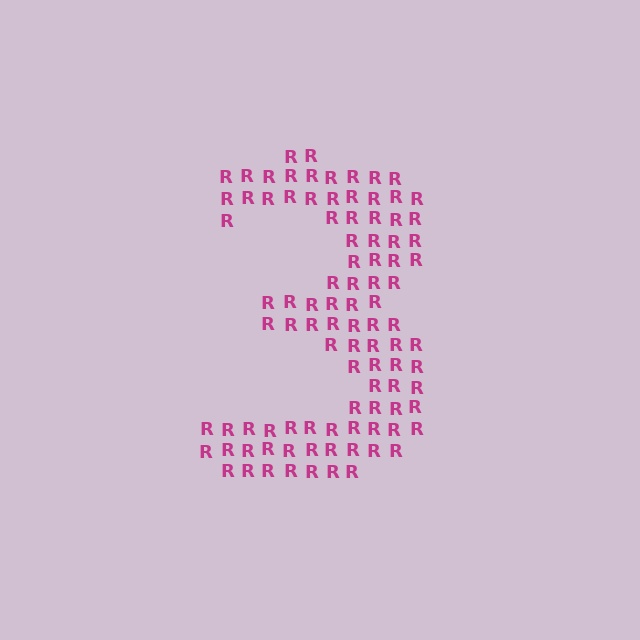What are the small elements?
The small elements are letter R's.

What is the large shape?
The large shape is the digit 3.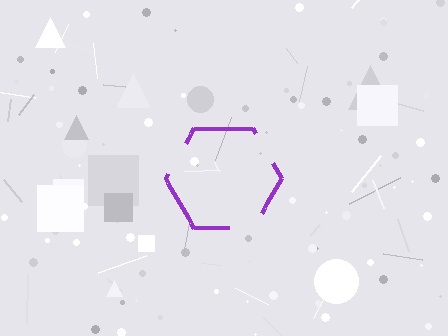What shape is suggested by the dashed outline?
The dashed outline suggests a hexagon.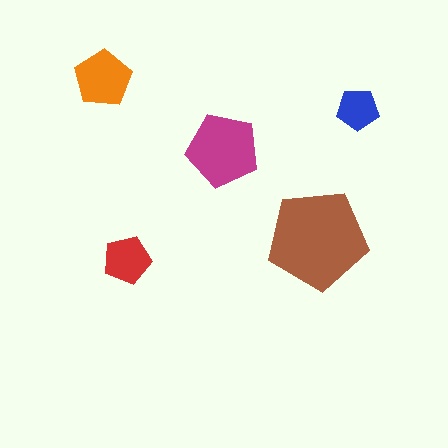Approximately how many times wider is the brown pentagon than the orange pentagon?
About 2 times wider.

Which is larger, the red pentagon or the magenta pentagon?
The magenta one.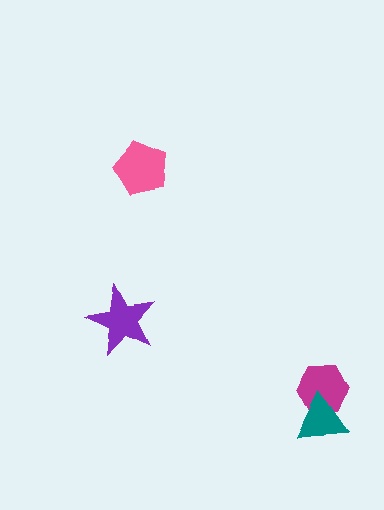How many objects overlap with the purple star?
0 objects overlap with the purple star.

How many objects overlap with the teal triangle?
1 object overlaps with the teal triangle.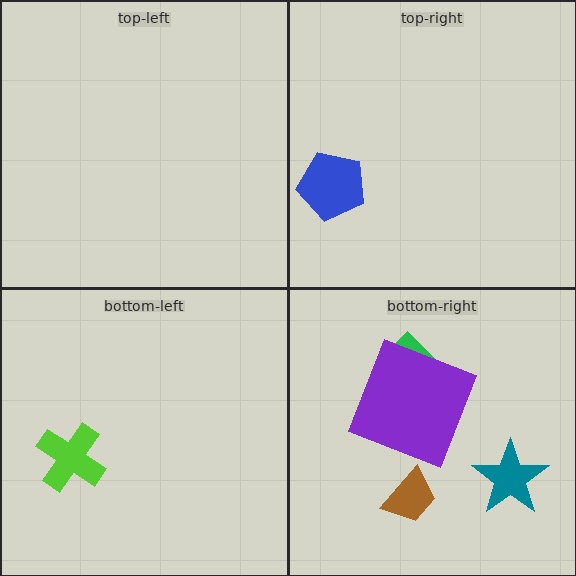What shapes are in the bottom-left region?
The lime cross.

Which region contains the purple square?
The bottom-right region.